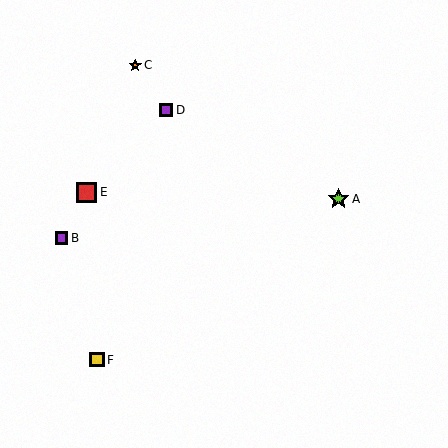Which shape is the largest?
The lime star (labeled A) is the largest.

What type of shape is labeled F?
Shape F is a yellow square.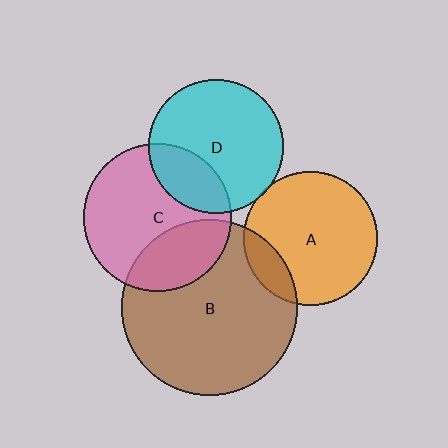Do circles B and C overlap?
Yes.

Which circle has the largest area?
Circle B (brown).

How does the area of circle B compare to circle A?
Approximately 1.7 times.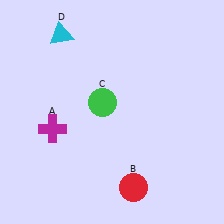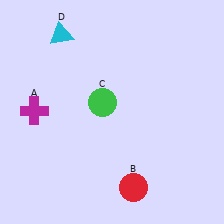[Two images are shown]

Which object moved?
The magenta cross (A) moved left.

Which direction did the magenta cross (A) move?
The magenta cross (A) moved left.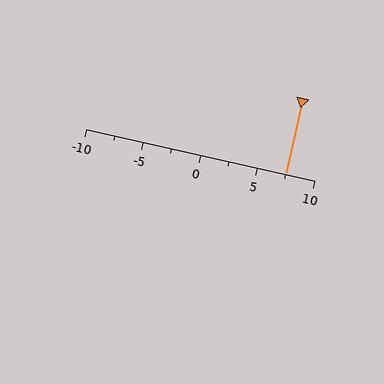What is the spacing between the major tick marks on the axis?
The major ticks are spaced 5 apart.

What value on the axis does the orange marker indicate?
The marker indicates approximately 7.5.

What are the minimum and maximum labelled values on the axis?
The axis runs from -10 to 10.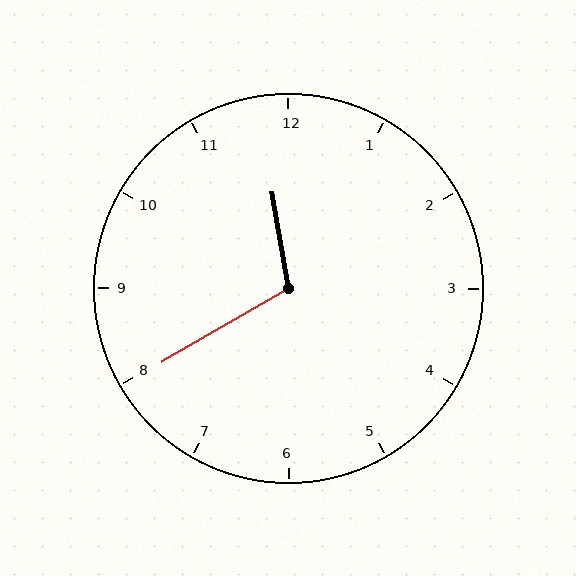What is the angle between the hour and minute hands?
Approximately 110 degrees.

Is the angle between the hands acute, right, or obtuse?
It is obtuse.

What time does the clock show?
11:40.